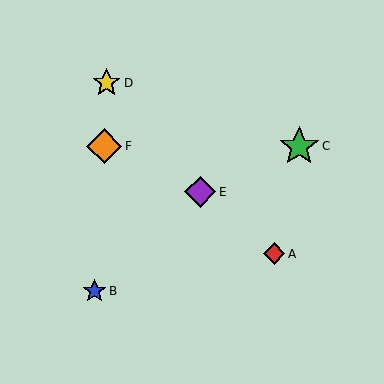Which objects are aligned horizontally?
Objects C, F are aligned horizontally.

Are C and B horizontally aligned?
No, C is at y≈146 and B is at y≈291.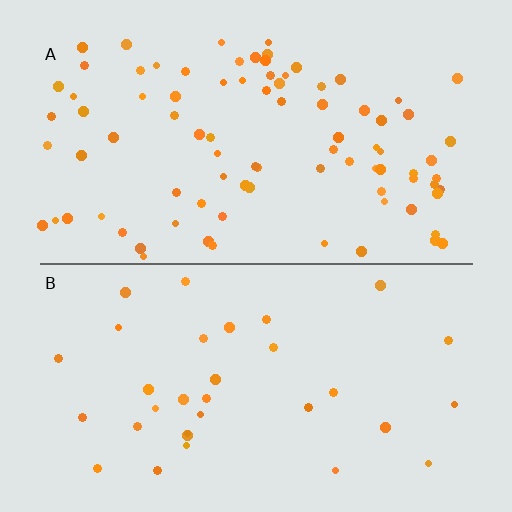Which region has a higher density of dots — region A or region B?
A (the top).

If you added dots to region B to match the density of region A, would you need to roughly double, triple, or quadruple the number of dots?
Approximately triple.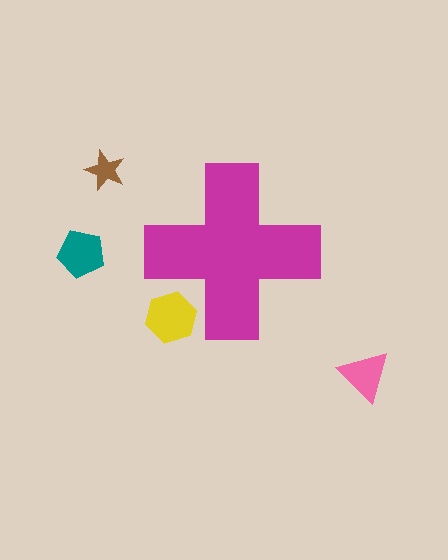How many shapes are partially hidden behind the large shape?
1 shape is partially hidden.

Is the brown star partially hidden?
No, the brown star is fully visible.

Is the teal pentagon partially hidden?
No, the teal pentagon is fully visible.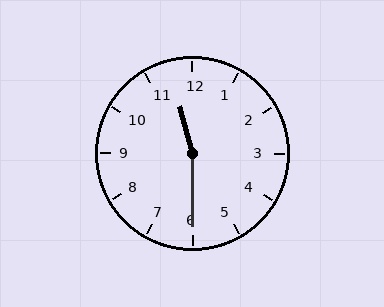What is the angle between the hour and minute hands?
Approximately 165 degrees.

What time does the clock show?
11:30.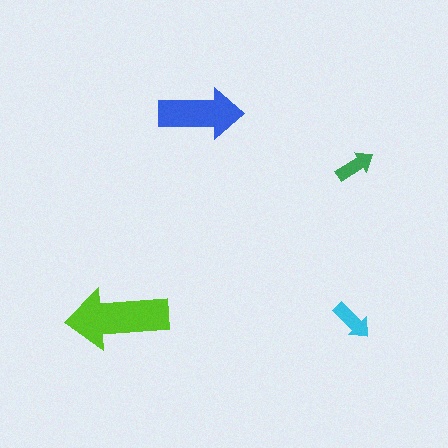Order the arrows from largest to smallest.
the lime one, the blue one, the cyan one, the green one.